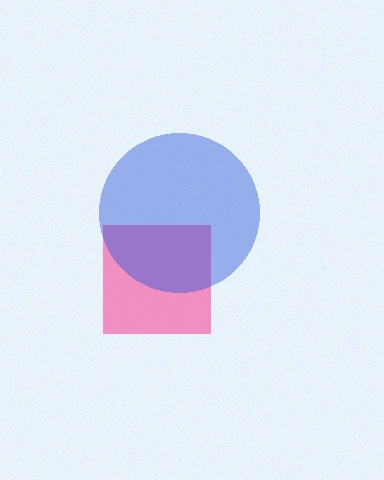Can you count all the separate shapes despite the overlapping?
Yes, there are 2 separate shapes.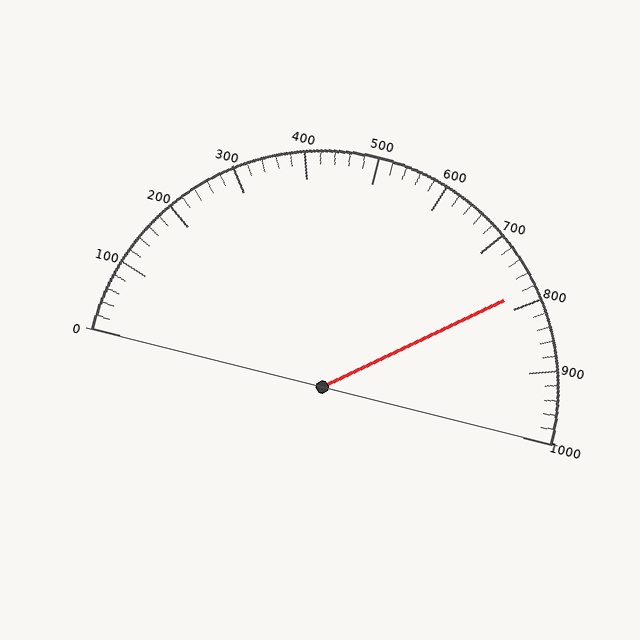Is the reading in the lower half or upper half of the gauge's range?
The reading is in the upper half of the range (0 to 1000).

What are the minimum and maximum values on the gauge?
The gauge ranges from 0 to 1000.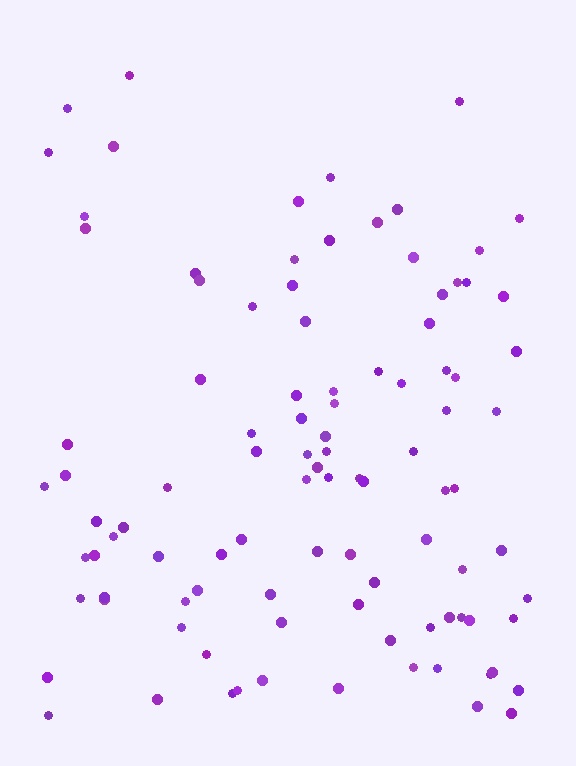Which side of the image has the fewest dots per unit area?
The top.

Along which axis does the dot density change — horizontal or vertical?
Vertical.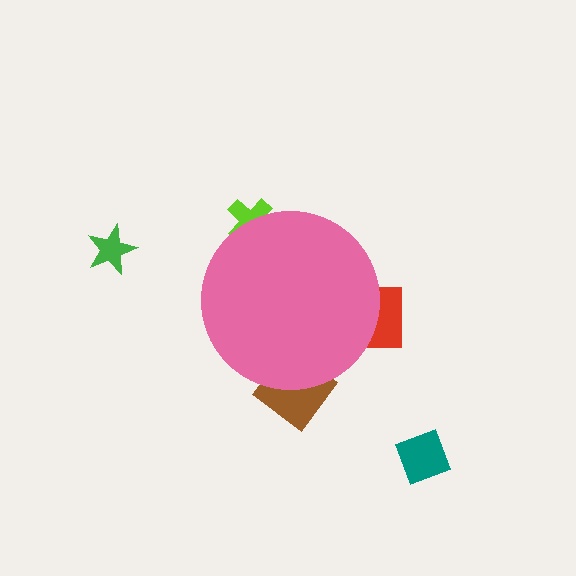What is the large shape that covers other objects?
A pink circle.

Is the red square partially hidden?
Yes, the red square is partially hidden behind the pink circle.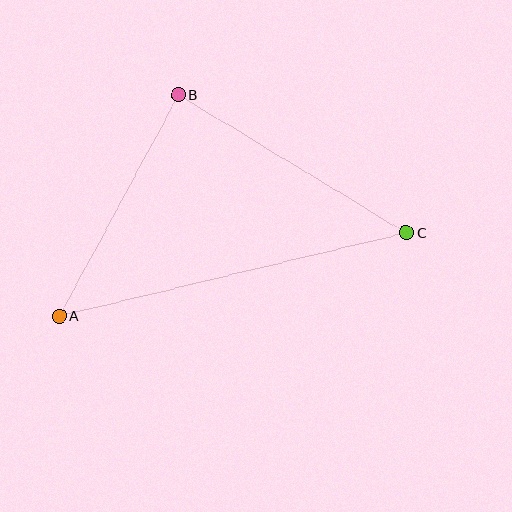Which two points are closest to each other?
Points A and B are closest to each other.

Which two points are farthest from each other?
Points A and C are farthest from each other.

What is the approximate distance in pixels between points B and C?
The distance between B and C is approximately 266 pixels.